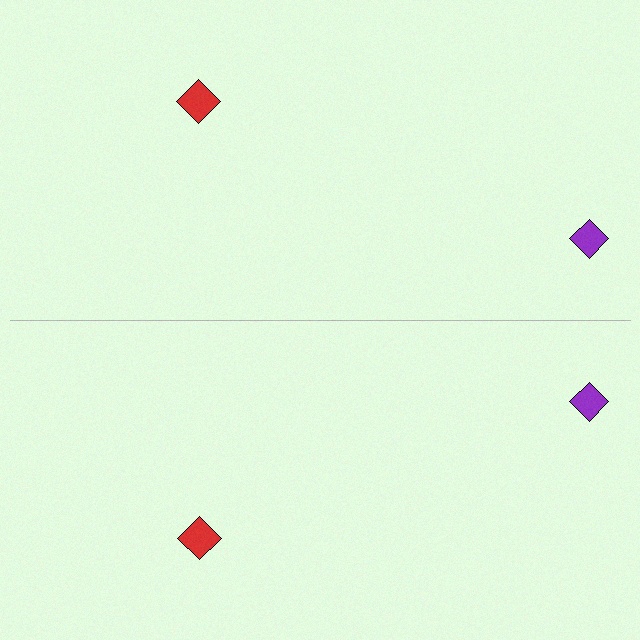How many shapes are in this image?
There are 4 shapes in this image.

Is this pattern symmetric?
Yes, this pattern has bilateral (reflection) symmetry.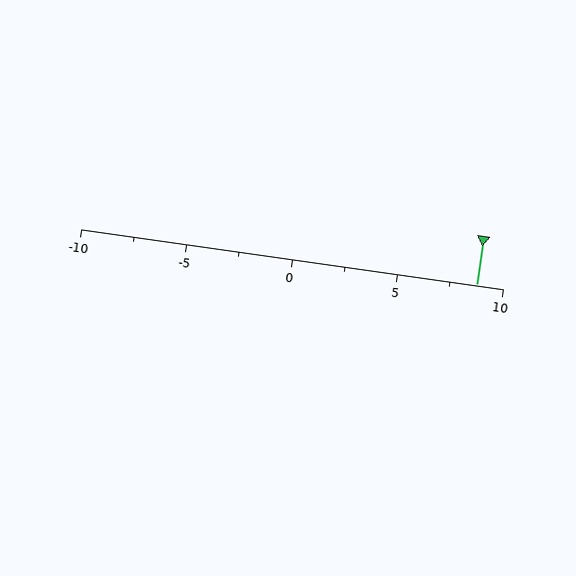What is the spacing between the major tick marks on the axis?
The major ticks are spaced 5 apart.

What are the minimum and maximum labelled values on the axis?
The axis runs from -10 to 10.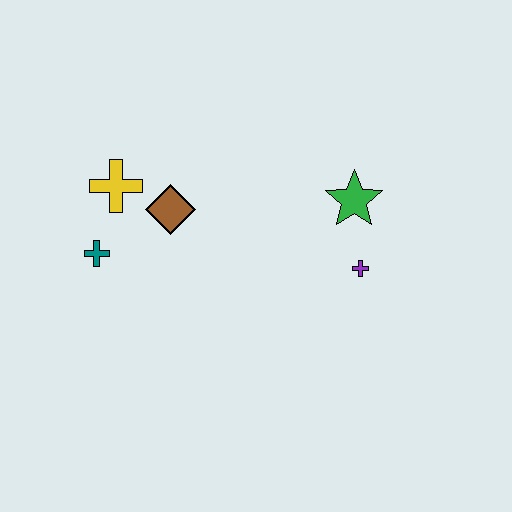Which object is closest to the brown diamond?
The yellow cross is closest to the brown diamond.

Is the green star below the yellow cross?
Yes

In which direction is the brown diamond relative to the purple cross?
The brown diamond is to the left of the purple cross.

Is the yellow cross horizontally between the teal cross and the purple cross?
Yes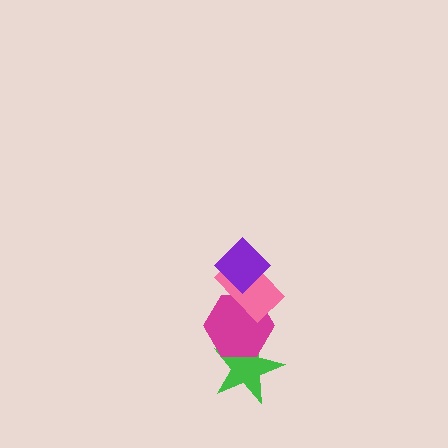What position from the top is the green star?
The green star is 4th from the top.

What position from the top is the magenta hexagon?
The magenta hexagon is 3rd from the top.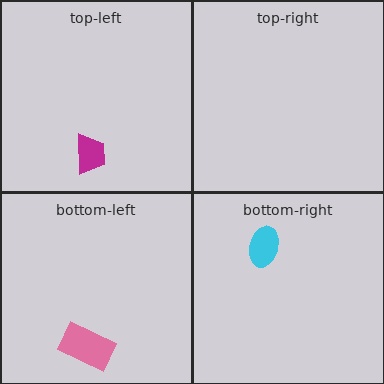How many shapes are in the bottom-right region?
1.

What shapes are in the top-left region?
The magenta trapezoid.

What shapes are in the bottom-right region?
The cyan ellipse.